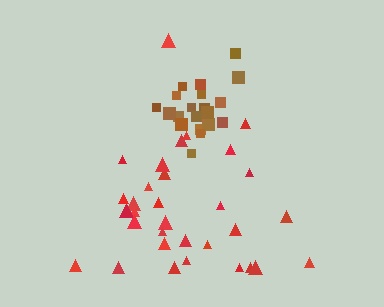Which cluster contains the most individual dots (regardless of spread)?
Red (32).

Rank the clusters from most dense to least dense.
brown, red.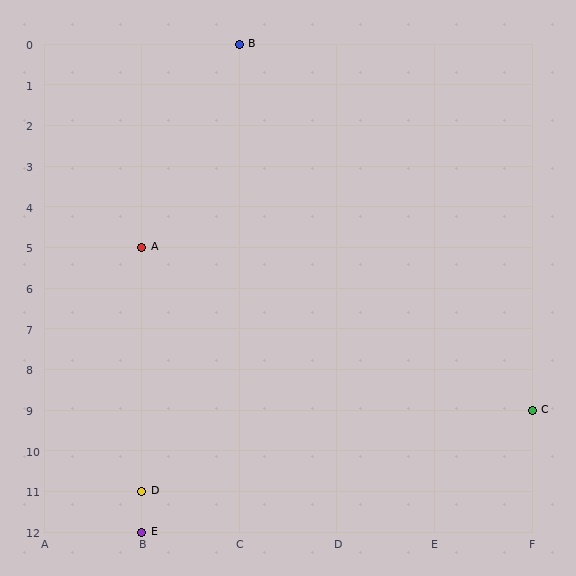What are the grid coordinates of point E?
Point E is at grid coordinates (B, 12).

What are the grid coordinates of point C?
Point C is at grid coordinates (F, 9).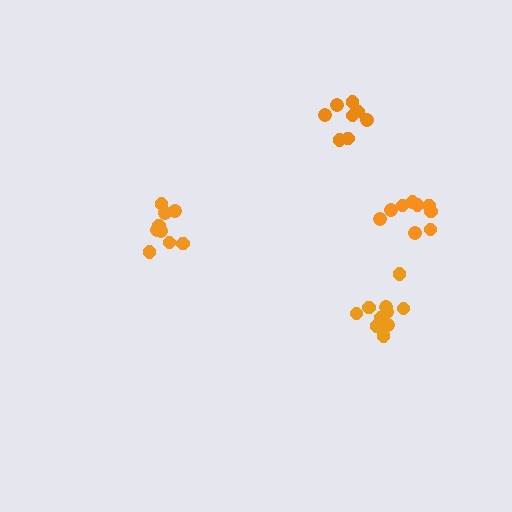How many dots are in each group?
Group 1: 9 dots, Group 2: 10 dots, Group 3: 8 dots, Group 4: 9 dots (36 total).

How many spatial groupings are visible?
There are 4 spatial groupings.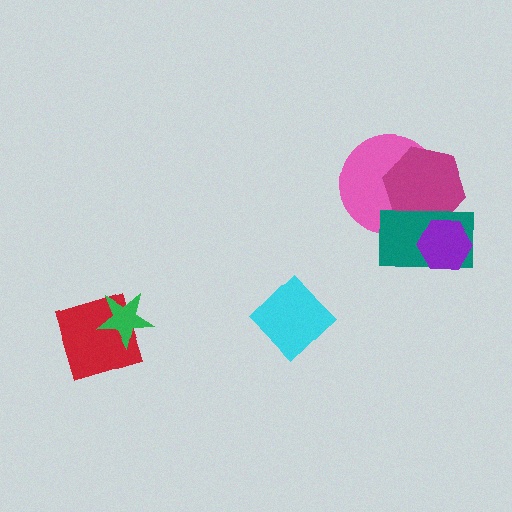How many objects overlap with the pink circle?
2 objects overlap with the pink circle.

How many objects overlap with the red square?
1 object overlaps with the red square.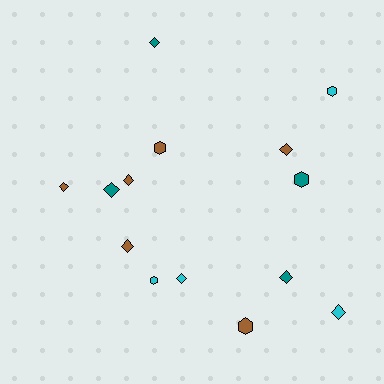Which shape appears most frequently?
Diamond, with 9 objects.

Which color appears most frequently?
Brown, with 6 objects.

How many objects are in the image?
There are 14 objects.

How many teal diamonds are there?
There are 3 teal diamonds.